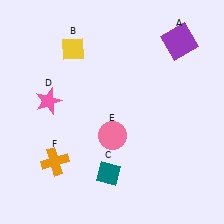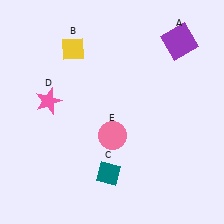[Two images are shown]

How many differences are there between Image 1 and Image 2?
There is 1 difference between the two images.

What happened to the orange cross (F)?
The orange cross (F) was removed in Image 2. It was in the bottom-left area of Image 1.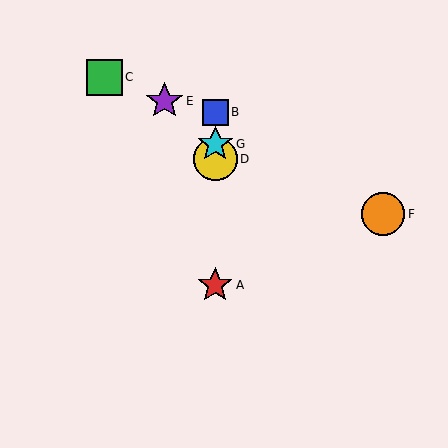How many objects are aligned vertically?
4 objects (A, B, D, G) are aligned vertically.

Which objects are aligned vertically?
Objects A, B, D, G are aligned vertically.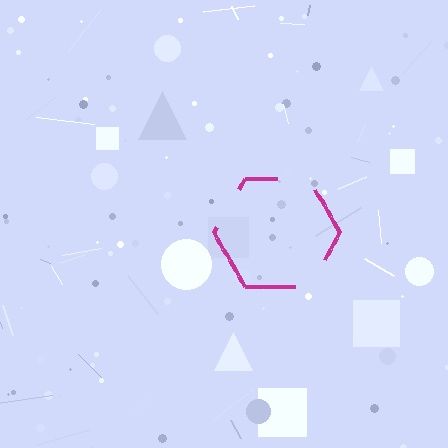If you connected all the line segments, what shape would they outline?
They would outline a hexagon.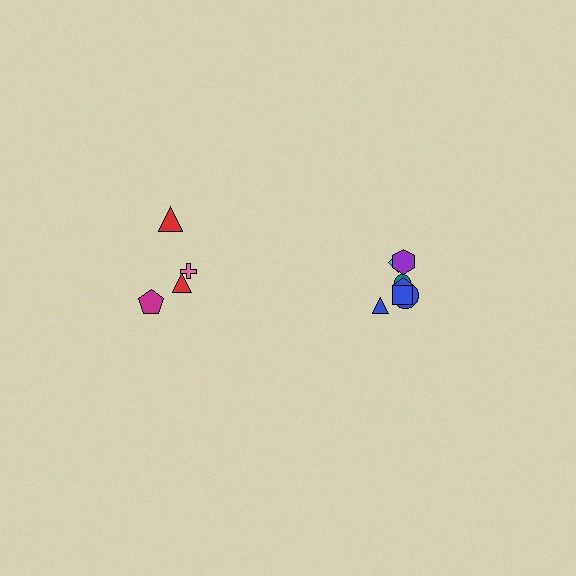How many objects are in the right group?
There are 7 objects.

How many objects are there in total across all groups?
There are 11 objects.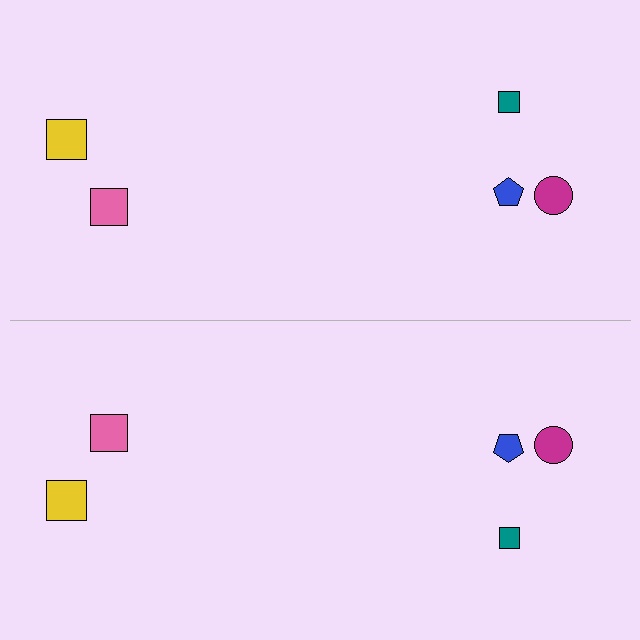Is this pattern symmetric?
Yes, this pattern has bilateral (reflection) symmetry.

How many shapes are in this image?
There are 10 shapes in this image.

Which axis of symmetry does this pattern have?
The pattern has a horizontal axis of symmetry running through the center of the image.